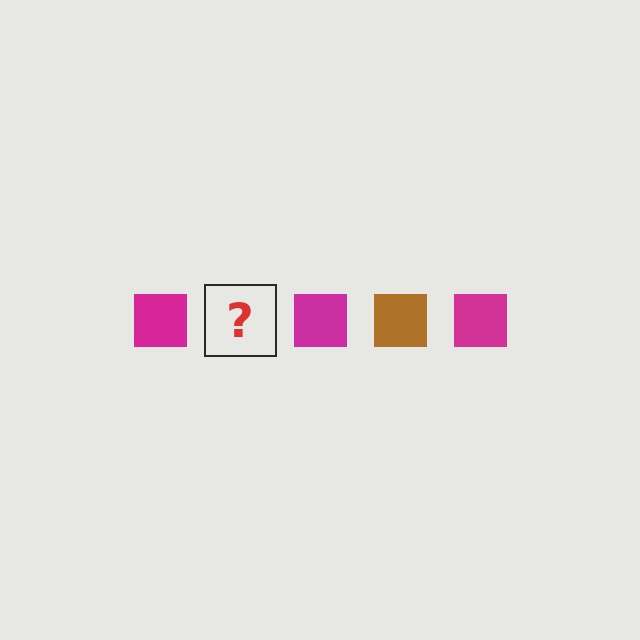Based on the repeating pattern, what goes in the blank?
The blank should be a brown square.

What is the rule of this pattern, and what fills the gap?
The rule is that the pattern cycles through magenta, brown squares. The gap should be filled with a brown square.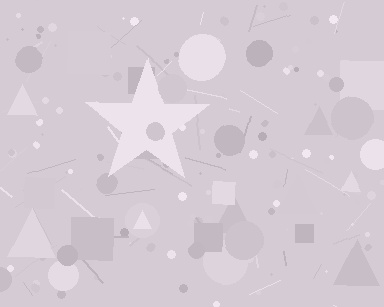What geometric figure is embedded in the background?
A star is embedded in the background.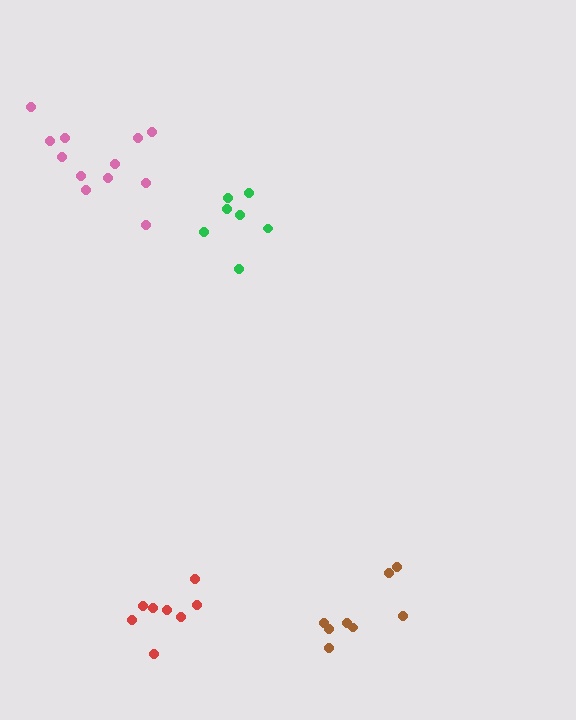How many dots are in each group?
Group 1: 7 dots, Group 2: 8 dots, Group 3: 12 dots, Group 4: 8 dots (35 total).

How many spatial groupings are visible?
There are 4 spatial groupings.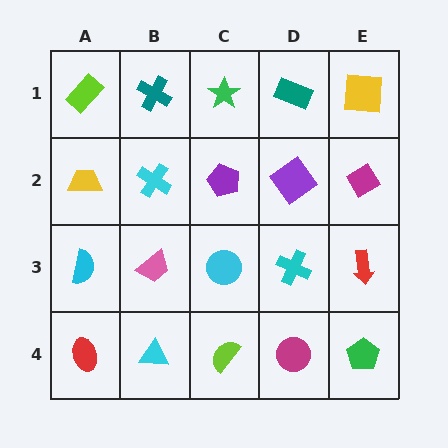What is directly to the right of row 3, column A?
A pink trapezoid.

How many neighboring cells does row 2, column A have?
3.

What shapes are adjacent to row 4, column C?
A cyan circle (row 3, column C), a cyan triangle (row 4, column B), a magenta circle (row 4, column D).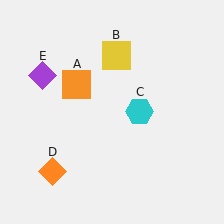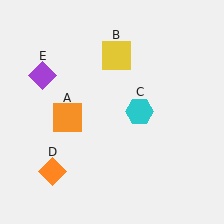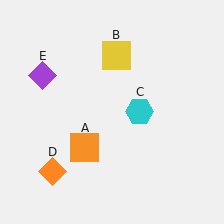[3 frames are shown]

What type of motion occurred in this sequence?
The orange square (object A) rotated counterclockwise around the center of the scene.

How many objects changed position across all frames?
1 object changed position: orange square (object A).